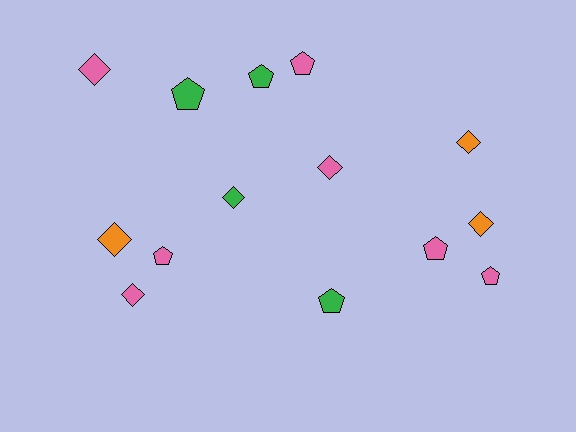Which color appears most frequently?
Pink, with 7 objects.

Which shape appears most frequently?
Pentagon, with 7 objects.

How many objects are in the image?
There are 14 objects.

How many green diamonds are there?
There is 1 green diamond.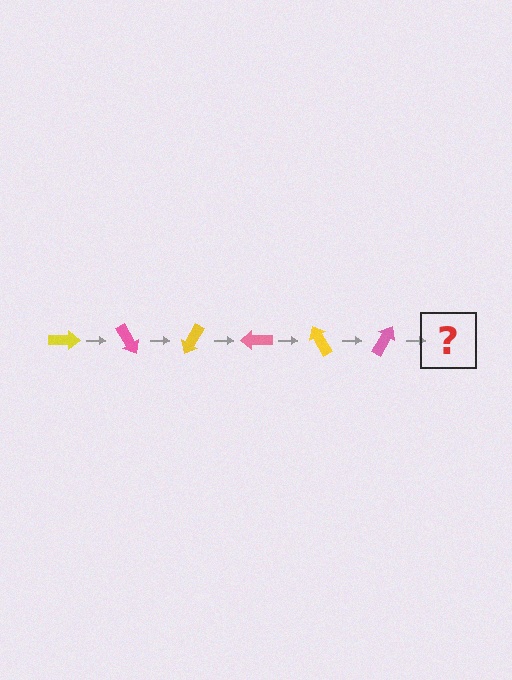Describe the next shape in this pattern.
It should be a yellow arrow, rotated 360 degrees from the start.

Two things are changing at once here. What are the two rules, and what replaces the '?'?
The two rules are that it rotates 60 degrees each step and the color cycles through yellow and pink. The '?' should be a yellow arrow, rotated 360 degrees from the start.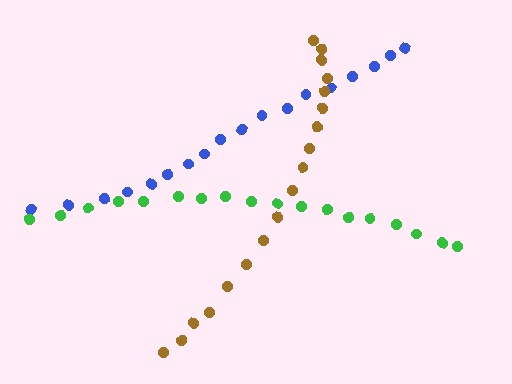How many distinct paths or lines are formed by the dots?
There are 3 distinct paths.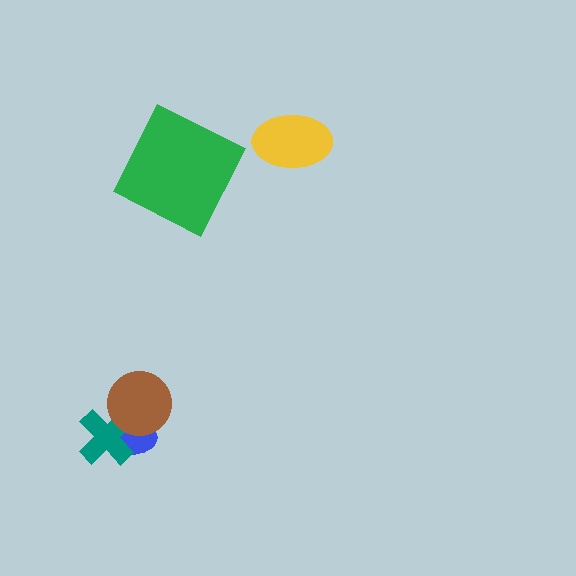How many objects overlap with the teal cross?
2 objects overlap with the teal cross.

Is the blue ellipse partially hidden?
Yes, it is partially covered by another shape.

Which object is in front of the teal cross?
The brown circle is in front of the teal cross.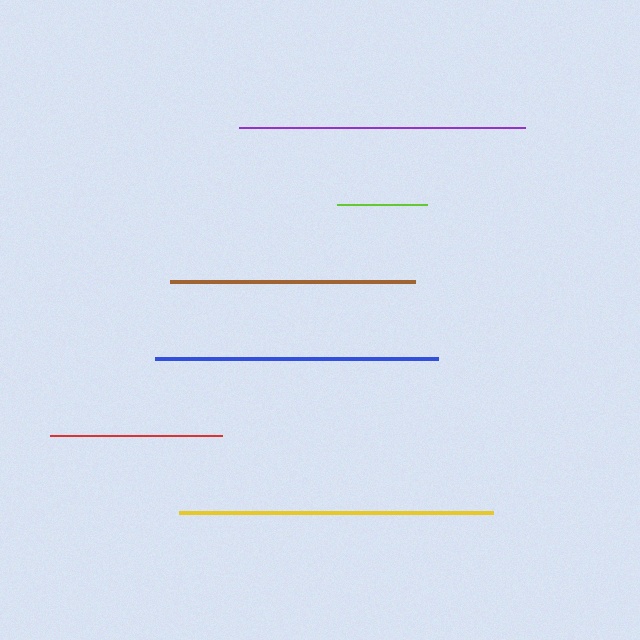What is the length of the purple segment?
The purple segment is approximately 287 pixels long.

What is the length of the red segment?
The red segment is approximately 172 pixels long.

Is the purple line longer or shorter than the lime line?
The purple line is longer than the lime line.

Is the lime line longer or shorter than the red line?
The red line is longer than the lime line.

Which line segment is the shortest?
The lime line is the shortest at approximately 89 pixels.